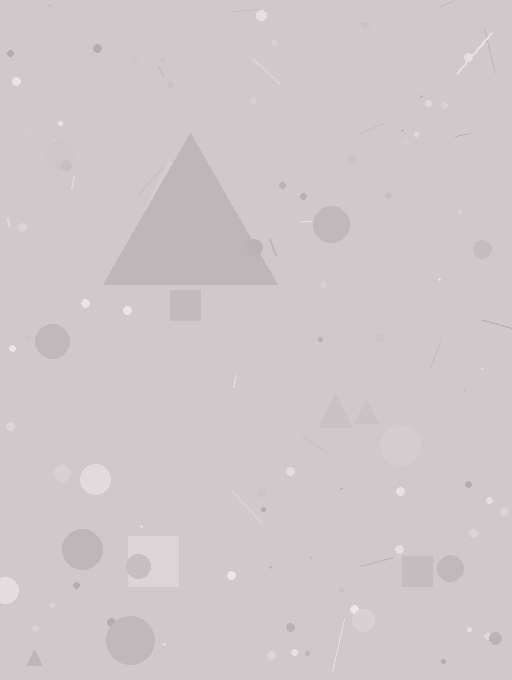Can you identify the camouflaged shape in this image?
The camouflaged shape is a triangle.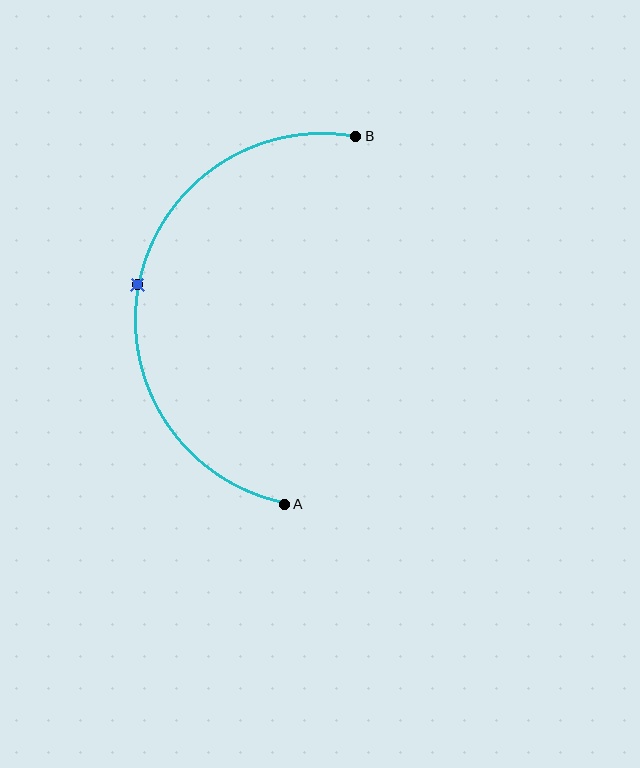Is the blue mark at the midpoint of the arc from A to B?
Yes. The blue mark lies on the arc at equal arc-length from both A and B — it is the arc midpoint.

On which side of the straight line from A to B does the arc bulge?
The arc bulges to the left of the straight line connecting A and B.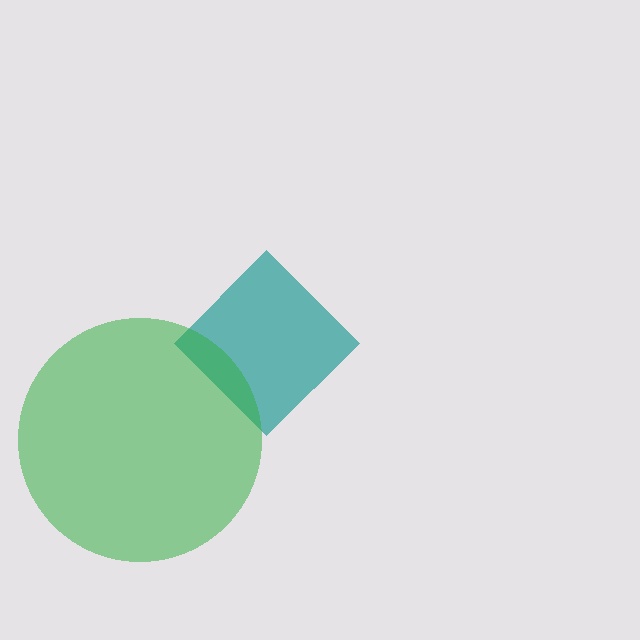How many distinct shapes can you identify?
There are 2 distinct shapes: a teal diamond, a green circle.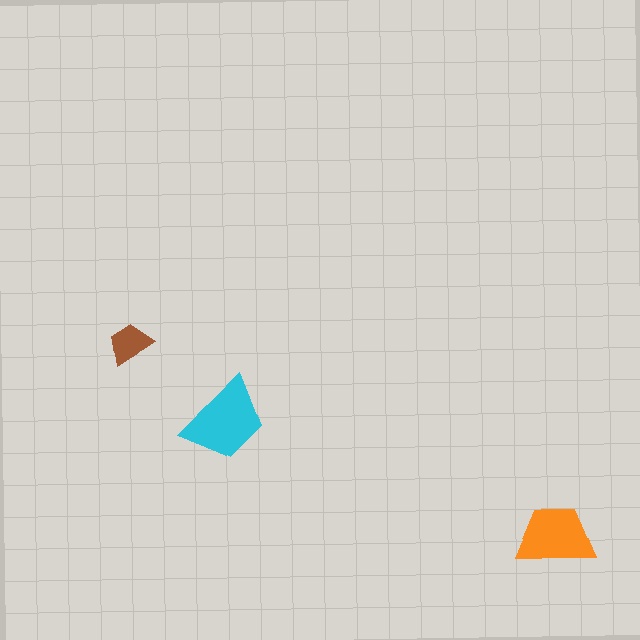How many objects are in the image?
There are 3 objects in the image.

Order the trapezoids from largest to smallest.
the cyan one, the orange one, the brown one.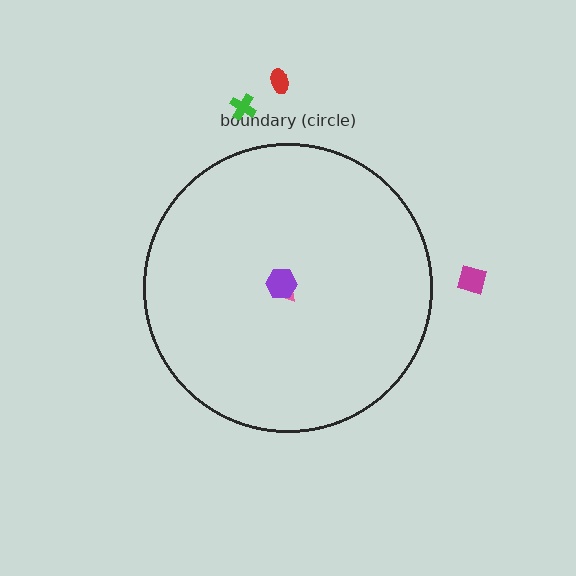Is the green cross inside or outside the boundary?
Outside.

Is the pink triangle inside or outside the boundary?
Inside.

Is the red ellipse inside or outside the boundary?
Outside.